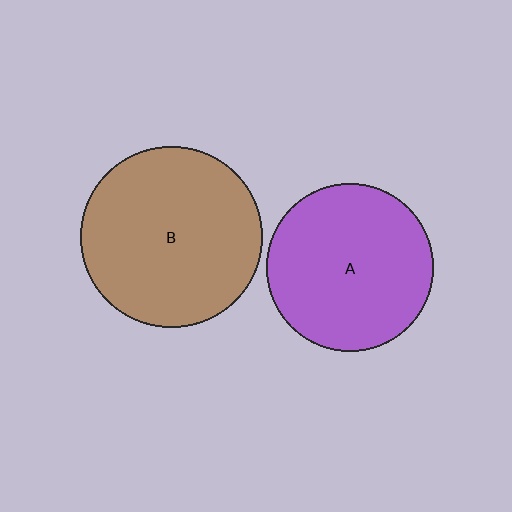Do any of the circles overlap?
No, none of the circles overlap.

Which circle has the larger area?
Circle B (brown).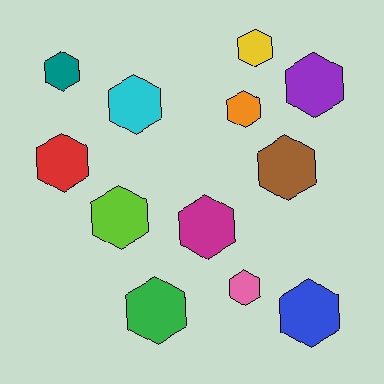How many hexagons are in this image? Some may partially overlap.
There are 12 hexagons.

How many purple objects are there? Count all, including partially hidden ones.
There is 1 purple object.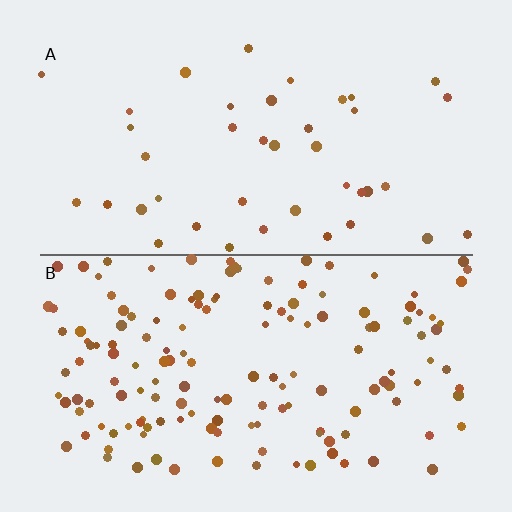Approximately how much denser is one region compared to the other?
Approximately 3.7× — region B over region A.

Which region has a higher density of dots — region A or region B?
B (the bottom).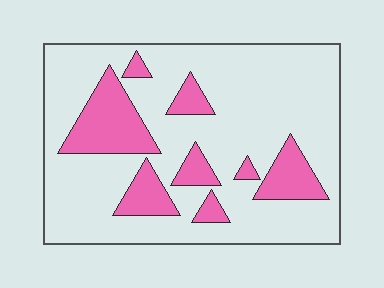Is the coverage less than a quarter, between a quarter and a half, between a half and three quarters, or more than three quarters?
Less than a quarter.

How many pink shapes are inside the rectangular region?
8.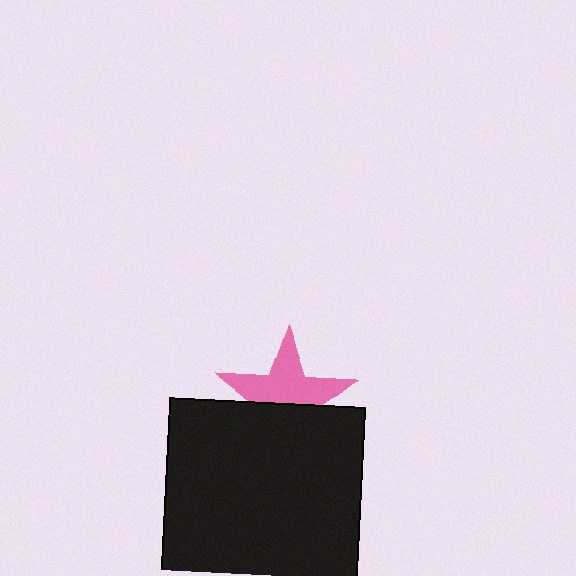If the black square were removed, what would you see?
You would see the complete pink star.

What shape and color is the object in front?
The object in front is a black square.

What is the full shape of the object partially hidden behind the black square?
The partially hidden object is a pink star.